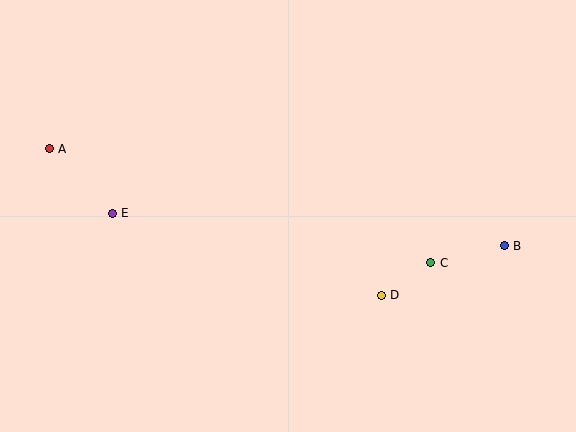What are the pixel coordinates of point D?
Point D is at (381, 296).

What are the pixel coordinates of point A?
Point A is at (49, 149).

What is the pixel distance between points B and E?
The distance between B and E is 394 pixels.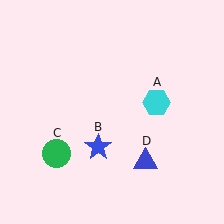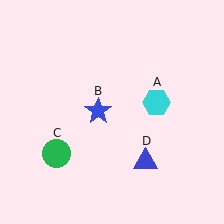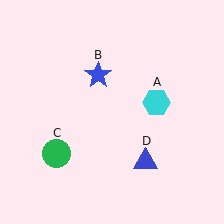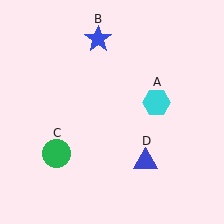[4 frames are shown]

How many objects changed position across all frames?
1 object changed position: blue star (object B).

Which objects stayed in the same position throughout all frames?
Cyan hexagon (object A) and green circle (object C) and blue triangle (object D) remained stationary.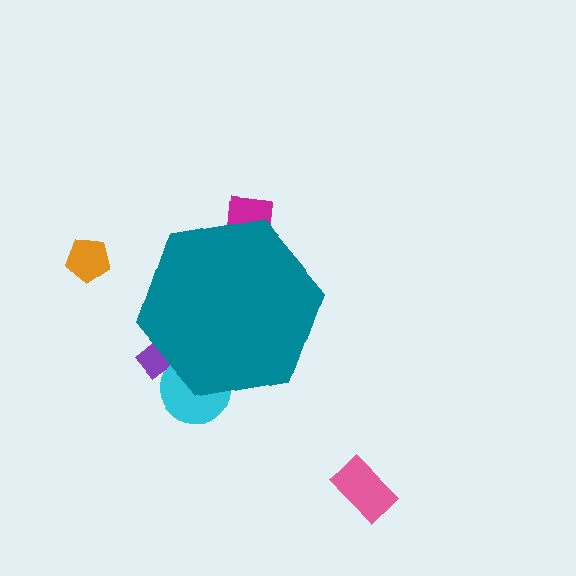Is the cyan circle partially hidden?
Yes, the cyan circle is partially hidden behind the teal hexagon.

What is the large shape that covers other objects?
A teal hexagon.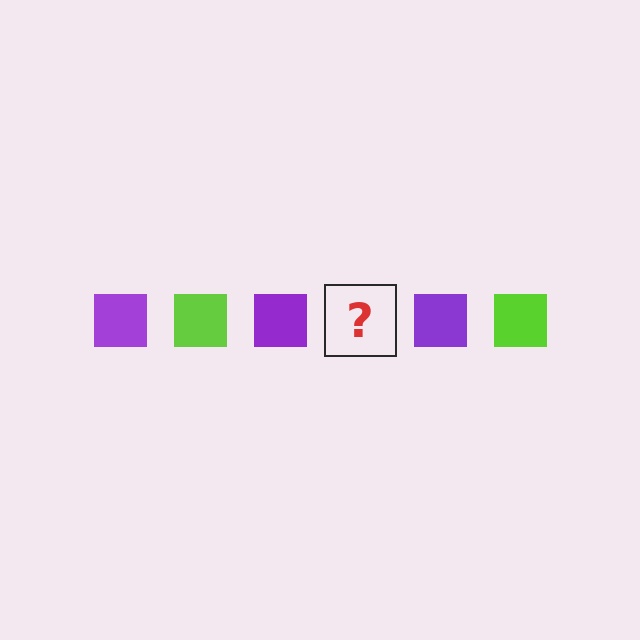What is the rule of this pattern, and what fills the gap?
The rule is that the pattern cycles through purple, lime squares. The gap should be filled with a lime square.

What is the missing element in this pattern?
The missing element is a lime square.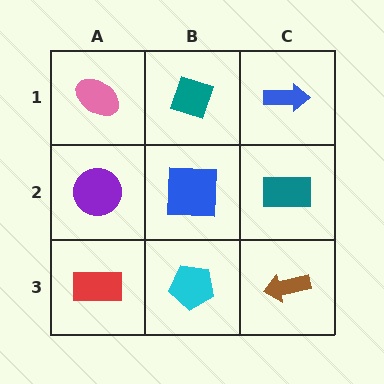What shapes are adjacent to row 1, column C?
A teal rectangle (row 2, column C), a teal diamond (row 1, column B).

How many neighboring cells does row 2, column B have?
4.